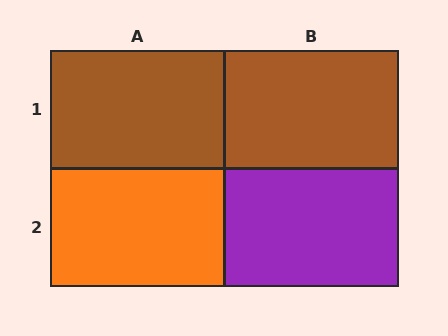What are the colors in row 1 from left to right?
Brown, brown.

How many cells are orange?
1 cell is orange.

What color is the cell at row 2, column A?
Orange.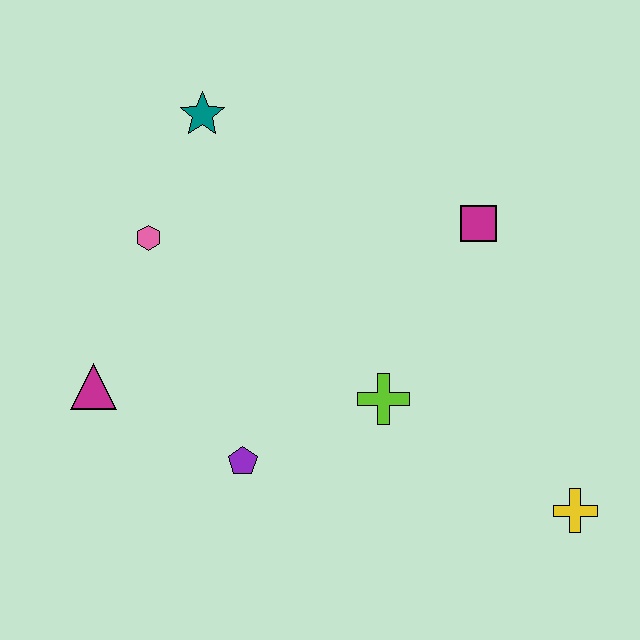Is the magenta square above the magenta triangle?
Yes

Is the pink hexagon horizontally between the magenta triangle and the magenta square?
Yes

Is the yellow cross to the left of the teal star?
No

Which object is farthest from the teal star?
The yellow cross is farthest from the teal star.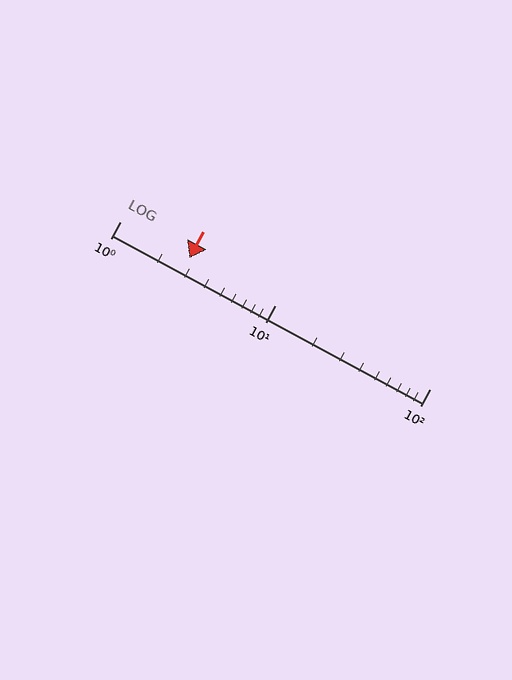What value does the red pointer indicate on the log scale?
The pointer indicates approximately 2.8.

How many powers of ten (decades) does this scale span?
The scale spans 2 decades, from 1 to 100.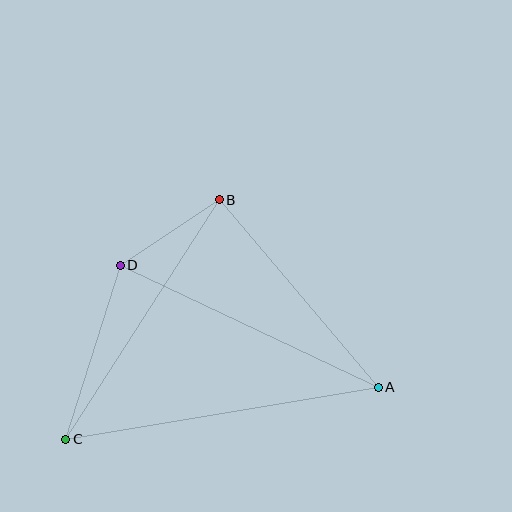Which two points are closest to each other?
Points B and D are closest to each other.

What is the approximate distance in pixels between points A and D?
The distance between A and D is approximately 286 pixels.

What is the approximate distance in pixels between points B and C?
The distance between B and C is approximately 284 pixels.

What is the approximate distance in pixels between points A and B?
The distance between A and B is approximately 246 pixels.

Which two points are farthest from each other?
Points A and C are farthest from each other.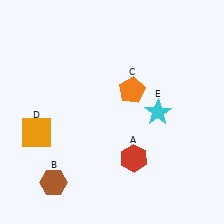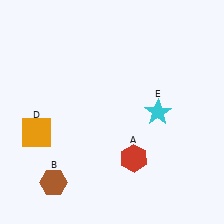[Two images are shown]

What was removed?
The orange pentagon (C) was removed in Image 2.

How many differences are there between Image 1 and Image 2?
There is 1 difference between the two images.